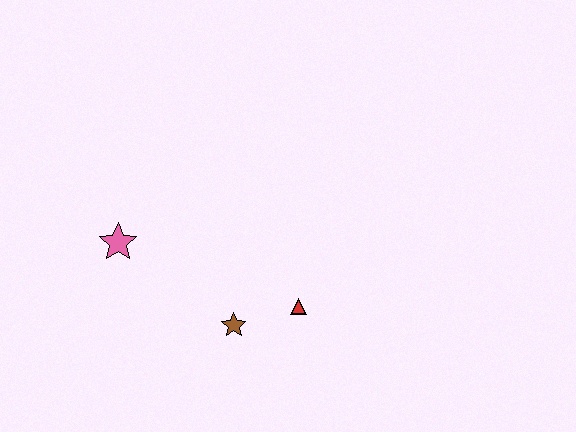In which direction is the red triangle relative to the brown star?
The red triangle is to the right of the brown star.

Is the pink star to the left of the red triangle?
Yes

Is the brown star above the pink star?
No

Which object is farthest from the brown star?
The pink star is farthest from the brown star.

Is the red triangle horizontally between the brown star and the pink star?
No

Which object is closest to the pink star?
The brown star is closest to the pink star.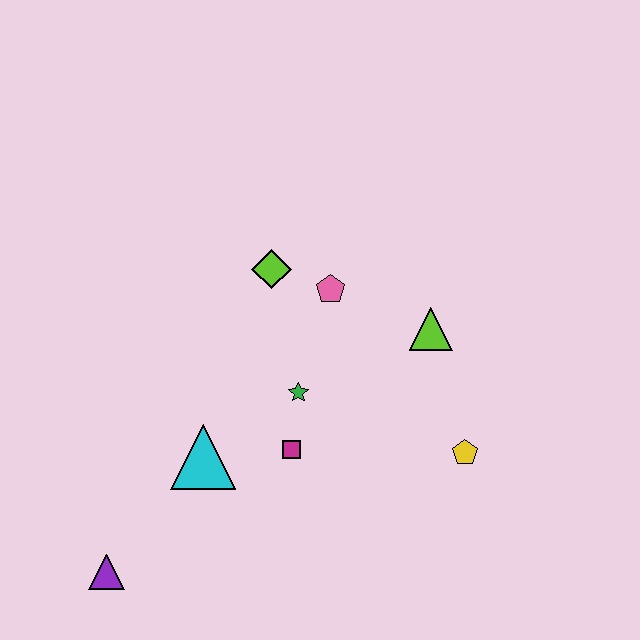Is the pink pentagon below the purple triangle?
No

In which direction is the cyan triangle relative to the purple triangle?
The cyan triangle is above the purple triangle.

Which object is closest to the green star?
The magenta square is closest to the green star.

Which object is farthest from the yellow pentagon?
The purple triangle is farthest from the yellow pentagon.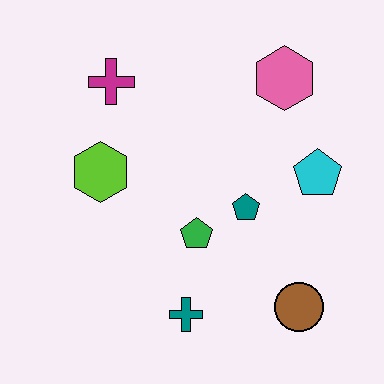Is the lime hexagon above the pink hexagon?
No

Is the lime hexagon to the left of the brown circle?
Yes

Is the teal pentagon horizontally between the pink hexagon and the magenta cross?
Yes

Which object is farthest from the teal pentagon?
The magenta cross is farthest from the teal pentagon.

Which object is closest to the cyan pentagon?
The teal pentagon is closest to the cyan pentagon.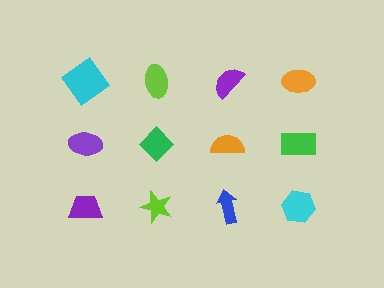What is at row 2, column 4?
A green rectangle.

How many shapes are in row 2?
4 shapes.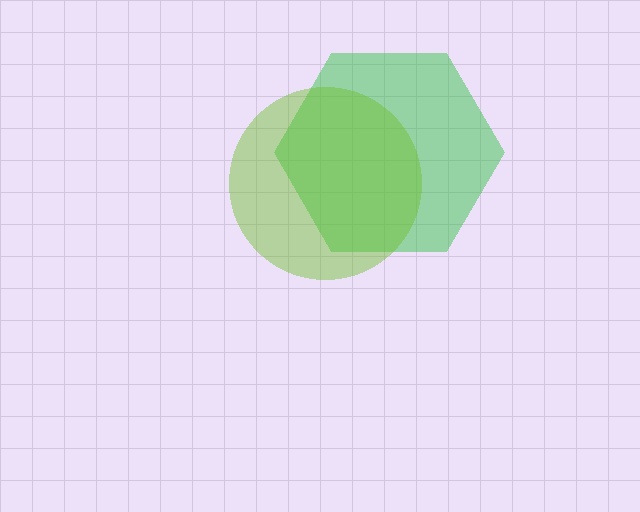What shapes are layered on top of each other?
The layered shapes are: a green hexagon, a lime circle.